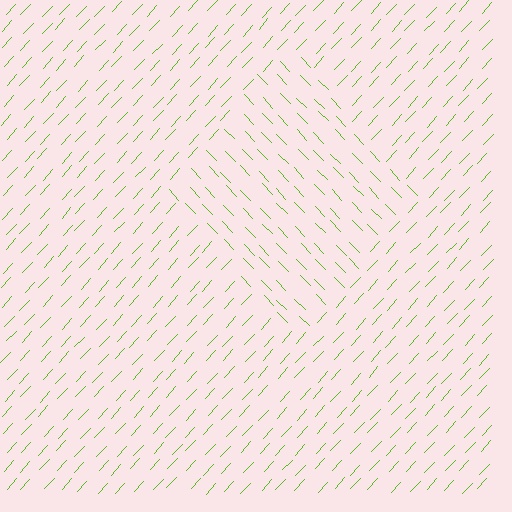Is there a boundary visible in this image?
Yes, there is a texture boundary formed by a change in line orientation.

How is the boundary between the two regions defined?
The boundary is defined purely by a change in line orientation (approximately 86 degrees difference). All lines are the same color and thickness.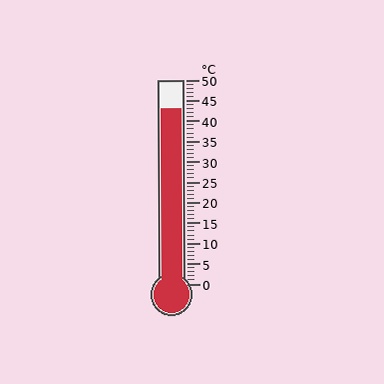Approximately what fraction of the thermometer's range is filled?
The thermometer is filled to approximately 85% of its range.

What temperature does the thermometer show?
The thermometer shows approximately 43°C.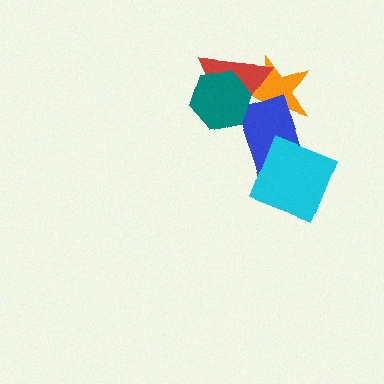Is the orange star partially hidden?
Yes, it is partially covered by another shape.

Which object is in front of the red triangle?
The teal hexagon is in front of the red triangle.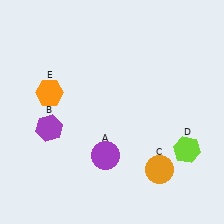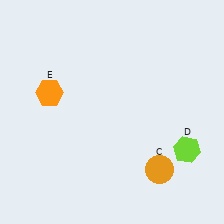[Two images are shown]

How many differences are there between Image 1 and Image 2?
There are 2 differences between the two images.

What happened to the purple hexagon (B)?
The purple hexagon (B) was removed in Image 2. It was in the bottom-left area of Image 1.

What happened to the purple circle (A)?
The purple circle (A) was removed in Image 2. It was in the bottom-left area of Image 1.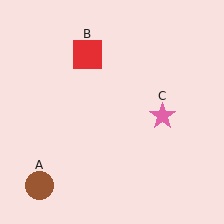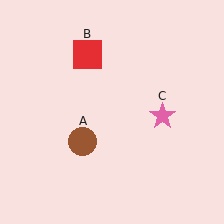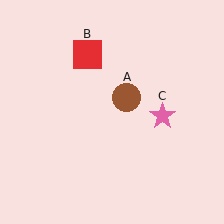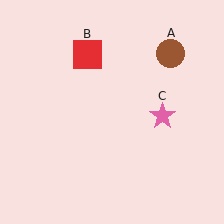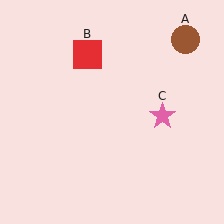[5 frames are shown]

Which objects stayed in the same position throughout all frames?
Red square (object B) and pink star (object C) remained stationary.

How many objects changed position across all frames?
1 object changed position: brown circle (object A).